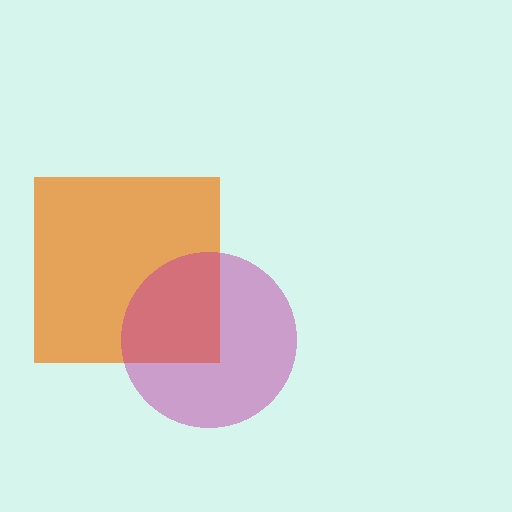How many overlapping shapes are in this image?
There are 2 overlapping shapes in the image.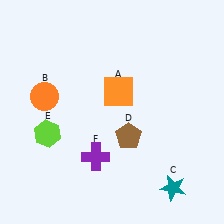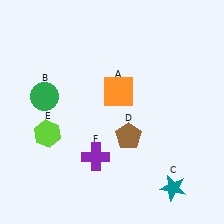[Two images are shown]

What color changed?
The circle (B) changed from orange in Image 1 to green in Image 2.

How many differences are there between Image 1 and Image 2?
There is 1 difference between the two images.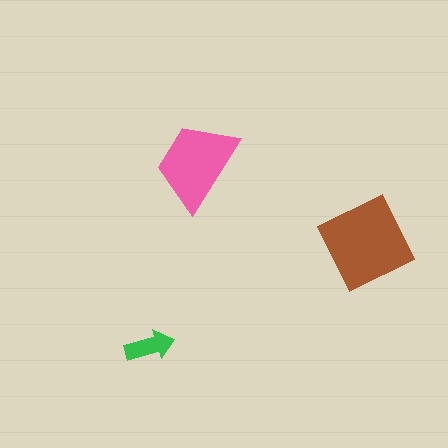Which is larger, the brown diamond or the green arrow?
The brown diamond.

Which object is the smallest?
The green arrow.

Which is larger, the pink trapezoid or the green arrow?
The pink trapezoid.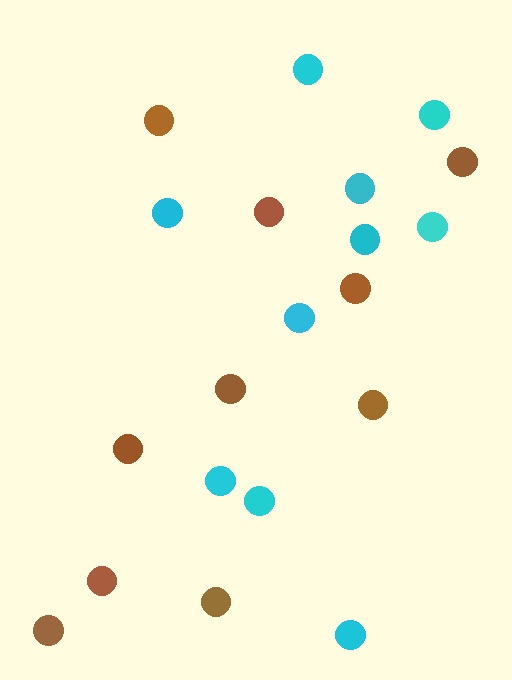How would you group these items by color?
There are 2 groups: one group of brown circles (10) and one group of cyan circles (10).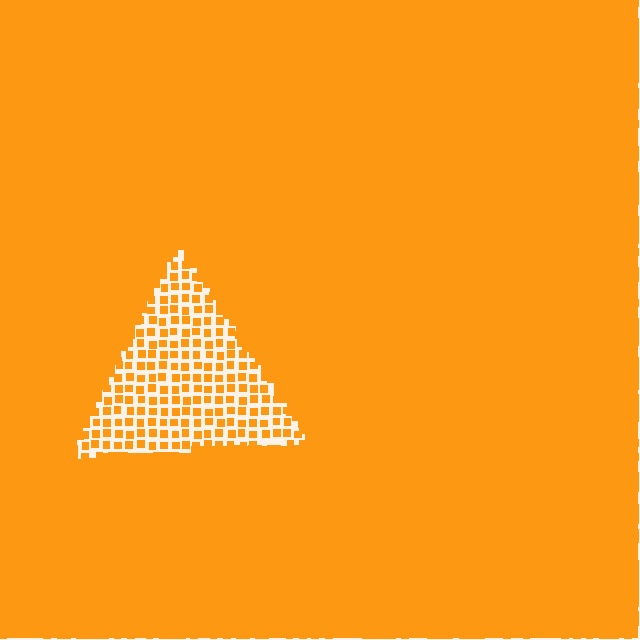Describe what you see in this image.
The image contains small orange elements arranged at two different densities. A triangle-shaped region is visible where the elements are less densely packed than the surrounding area.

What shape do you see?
I see a triangle.